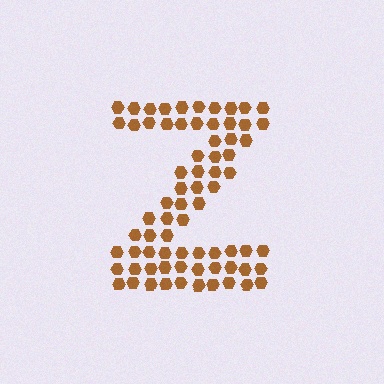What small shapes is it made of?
It is made of small hexagons.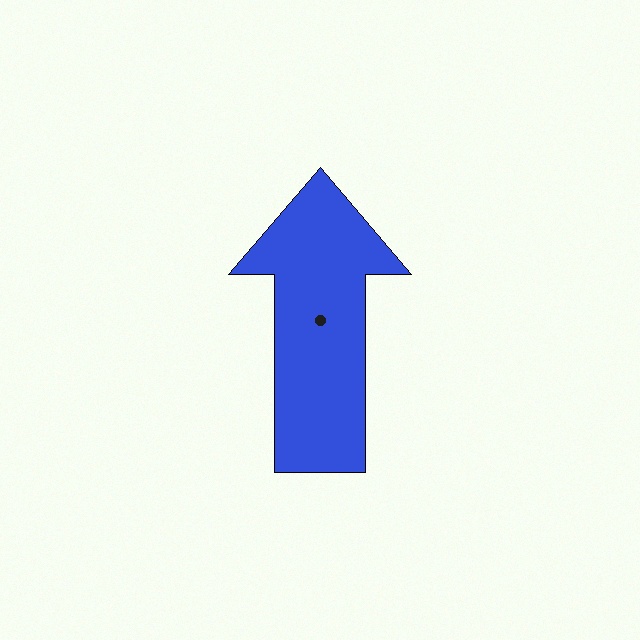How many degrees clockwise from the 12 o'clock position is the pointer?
Approximately 0 degrees.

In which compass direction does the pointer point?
North.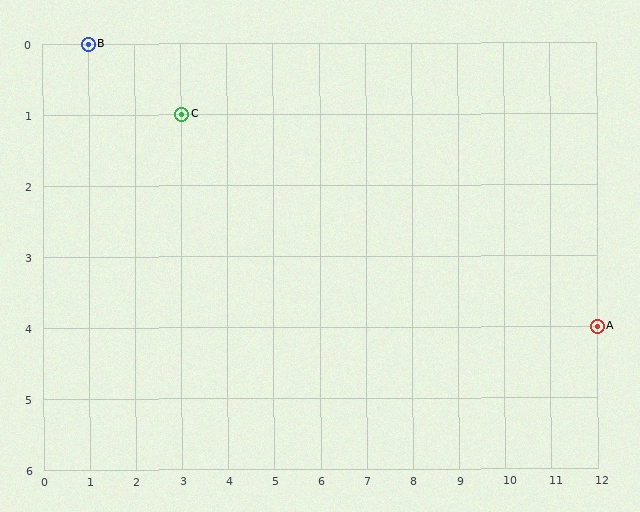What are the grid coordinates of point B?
Point B is at grid coordinates (1, 0).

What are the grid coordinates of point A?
Point A is at grid coordinates (12, 4).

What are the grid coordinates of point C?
Point C is at grid coordinates (3, 1).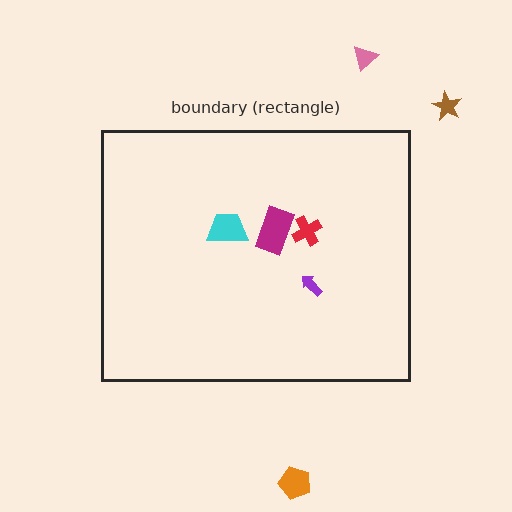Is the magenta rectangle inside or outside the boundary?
Inside.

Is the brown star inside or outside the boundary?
Outside.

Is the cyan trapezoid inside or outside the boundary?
Inside.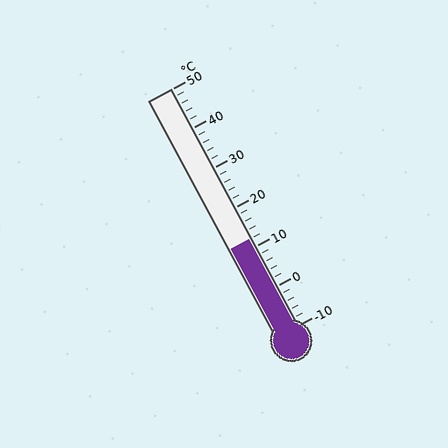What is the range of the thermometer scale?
The thermometer scale ranges from -10°C to 50°C.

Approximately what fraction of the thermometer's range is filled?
The thermometer is filled to approximately 35% of its range.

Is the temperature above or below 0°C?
The temperature is above 0°C.